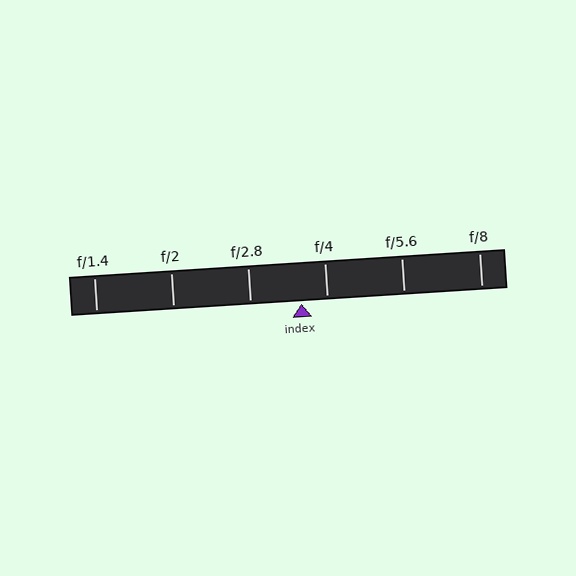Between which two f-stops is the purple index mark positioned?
The index mark is between f/2.8 and f/4.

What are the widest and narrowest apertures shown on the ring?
The widest aperture shown is f/1.4 and the narrowest is f/8.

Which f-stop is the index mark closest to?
The index mark is closest to f/4.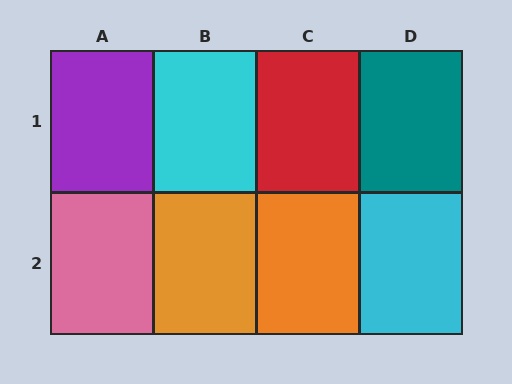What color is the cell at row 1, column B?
Cyan.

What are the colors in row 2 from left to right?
Pink, orange, orange, cyan.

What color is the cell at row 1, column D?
Teal.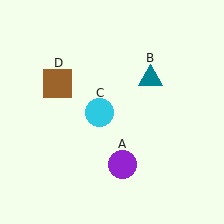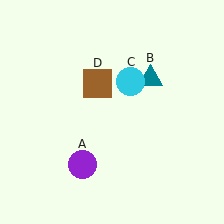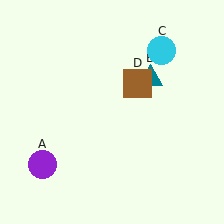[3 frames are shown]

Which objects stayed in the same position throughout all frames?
Teal triangle (object B) remained stationary.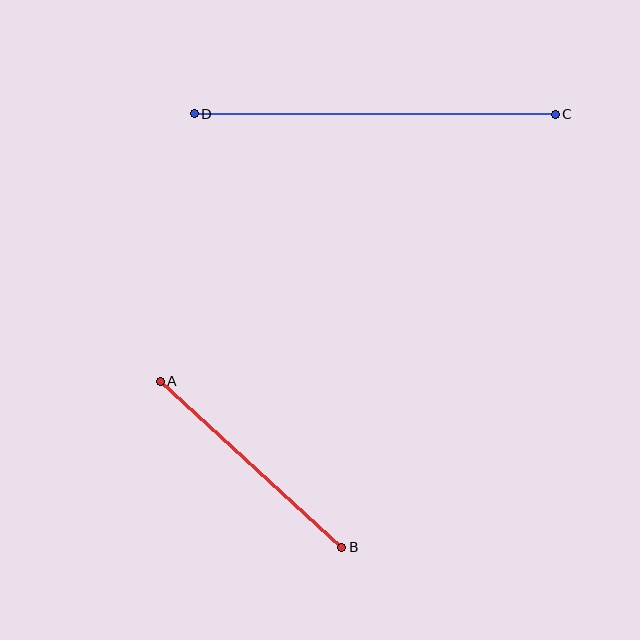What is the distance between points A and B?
The distance is approximately 246 pixels.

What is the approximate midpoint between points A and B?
The midpoint is at approximately (251, 464) pixels.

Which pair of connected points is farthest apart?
Points C and D are farthest apart.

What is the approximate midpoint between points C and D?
The midpoint is at approximately (375, 114) pixels.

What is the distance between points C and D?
The distance is approximately 361 pixels.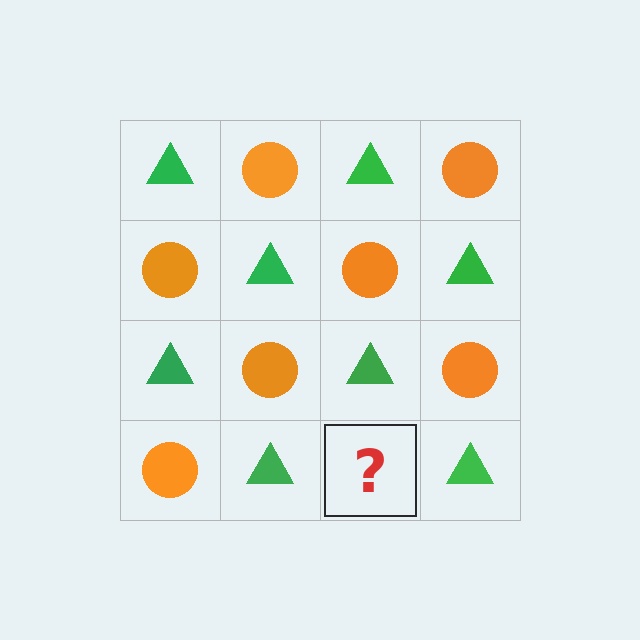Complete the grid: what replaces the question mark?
The question mark should be replaced with an orange circle.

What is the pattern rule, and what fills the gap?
The rule is that it alternates green triangle and orange circle in a checkerboard pattern. The gap should be filled with an orange circle.